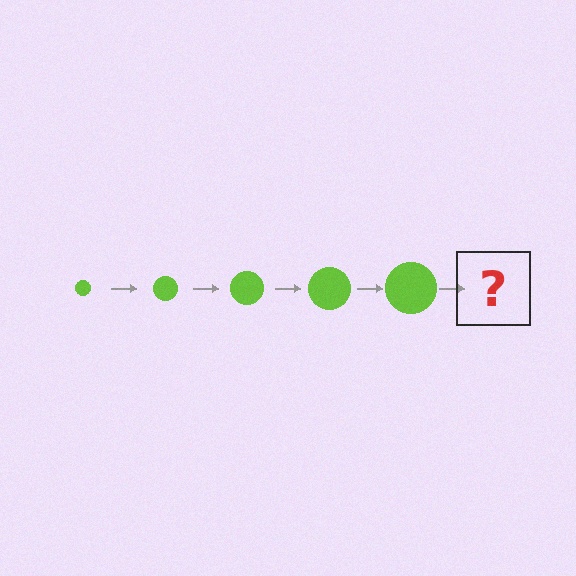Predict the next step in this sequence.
The next step is a lime circle, larger than the previous one.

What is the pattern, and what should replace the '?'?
The pattern is that the circle gets progressively larger each step. The '?' should be a lime circle, larger than the previous one.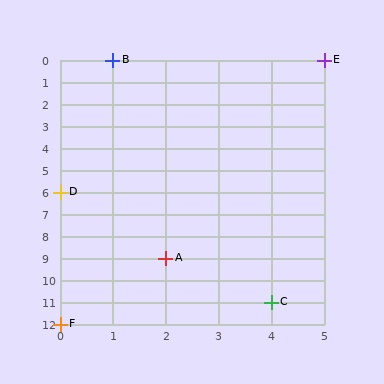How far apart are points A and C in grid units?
Points A and C are 2 columns and 2 rows apart (about 2.8 grid units diagonally).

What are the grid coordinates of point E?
Point E is at grid coordinates (5, 0).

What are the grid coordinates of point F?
Point F is at grid coordinates (0, 12).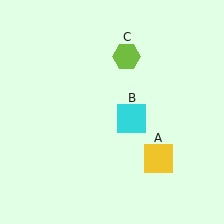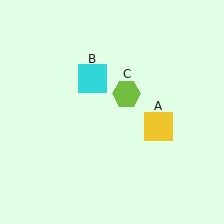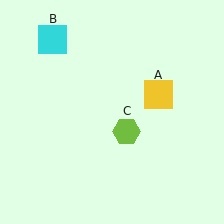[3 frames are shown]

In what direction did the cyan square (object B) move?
The cyan square (object B) moved up and to the left.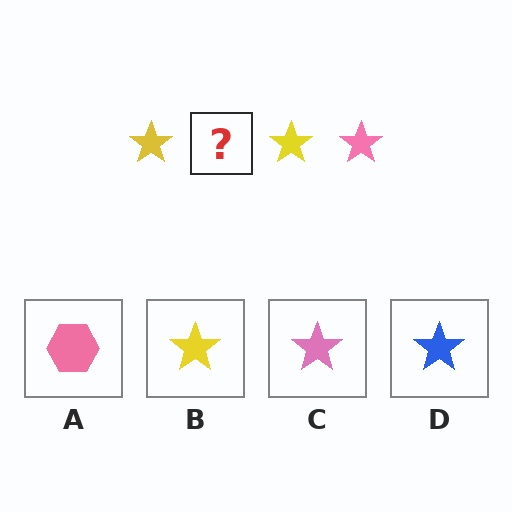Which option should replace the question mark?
Option C.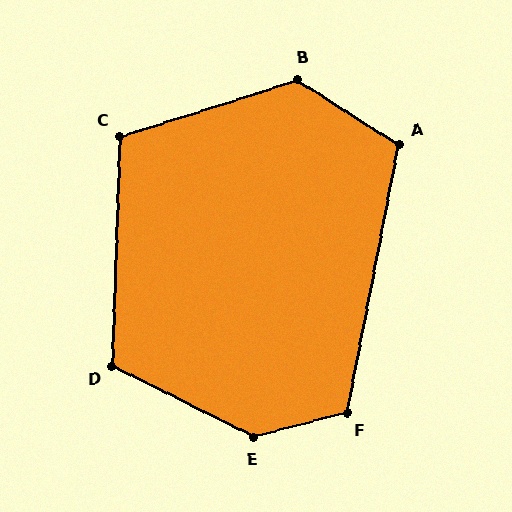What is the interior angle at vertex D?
Approximately 115 degrees (obtuse).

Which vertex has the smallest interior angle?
C, at approximately 110 degrees.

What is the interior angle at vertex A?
Approximately 112 degrees (obtuse).